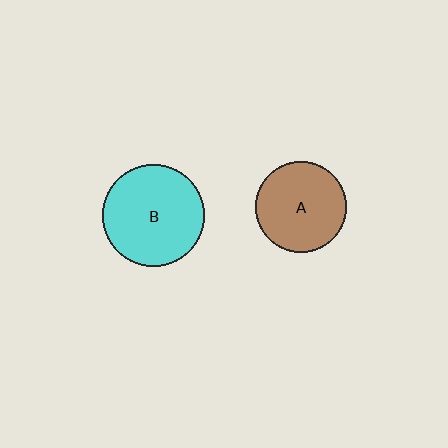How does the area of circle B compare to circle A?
Approximately 1.2 times.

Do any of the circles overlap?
No, none of the circles overlap.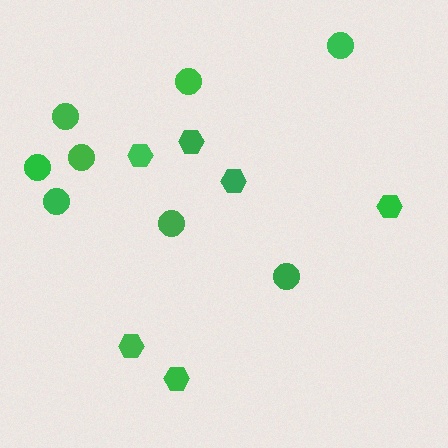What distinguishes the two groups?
There are 2 groups: one group of hexagons (6) and one group of circles (8).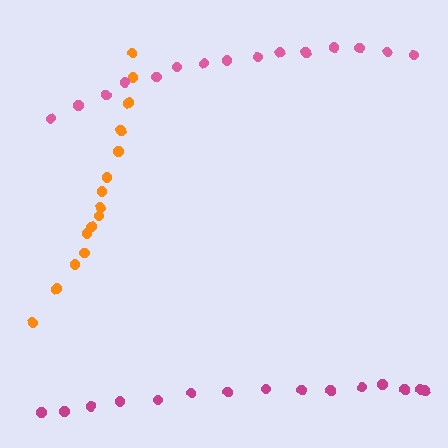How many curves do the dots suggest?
There are 3 distinct paths.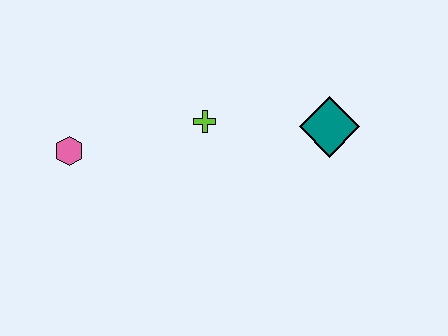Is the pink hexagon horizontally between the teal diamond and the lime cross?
No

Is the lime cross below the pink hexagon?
No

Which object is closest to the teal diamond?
The lime cross is closest to the teal diamond.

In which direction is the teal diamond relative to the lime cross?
The teal diamond is to the right of the lime cross.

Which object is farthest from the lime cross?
The pink hexagon is farthest from the lime cross.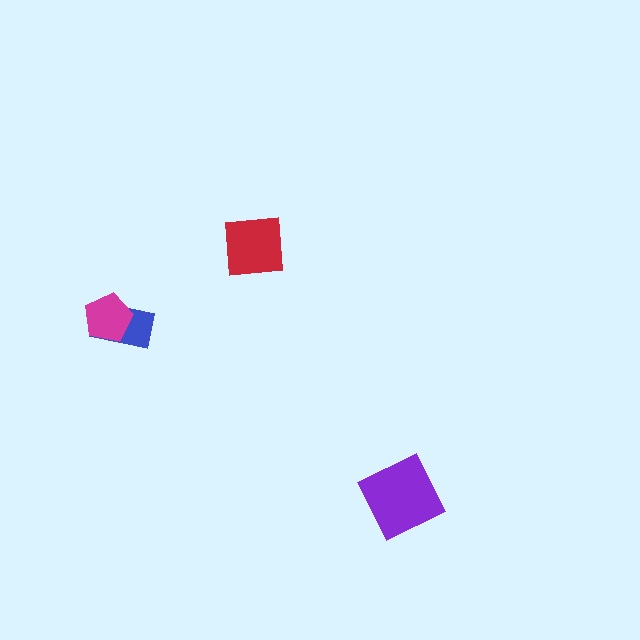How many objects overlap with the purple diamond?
0 objects overlap with the purple diamond.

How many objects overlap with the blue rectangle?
1 object overlaps with the blue rectangle.